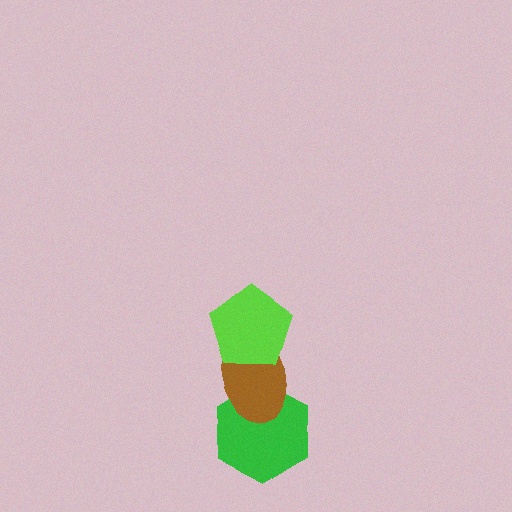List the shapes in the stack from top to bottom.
From top to bottom: the lime pentagon, the brown ellipse, the green hexagon.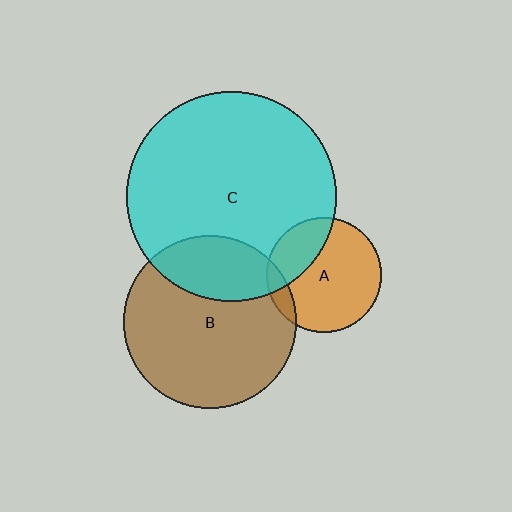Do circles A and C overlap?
Yes.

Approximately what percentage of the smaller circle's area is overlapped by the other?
Approximately 30%.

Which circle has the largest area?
Circle C (cyan).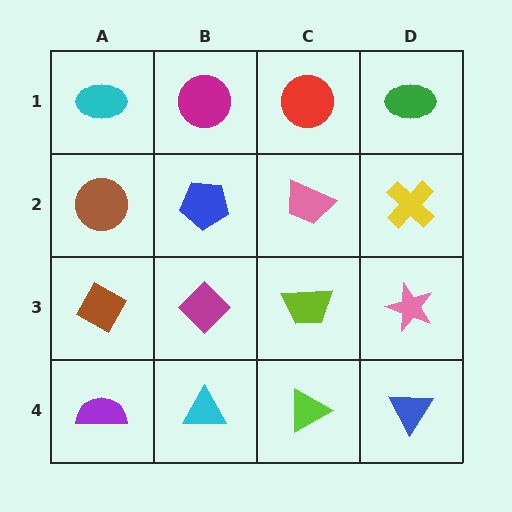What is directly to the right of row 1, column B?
A red circle.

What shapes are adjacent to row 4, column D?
A pink star (row 3, column D), a lime triangle (row 4, column C).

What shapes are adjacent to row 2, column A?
A cyan ellipse (row 1, column A), a brown diamond (row 3, column A), a blue pentagon (row 2, column B).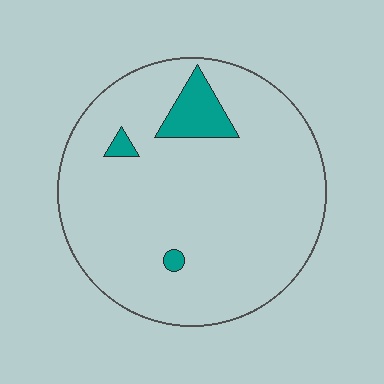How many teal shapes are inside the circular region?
3.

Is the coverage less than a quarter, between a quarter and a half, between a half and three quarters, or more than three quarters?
Less than a quarter.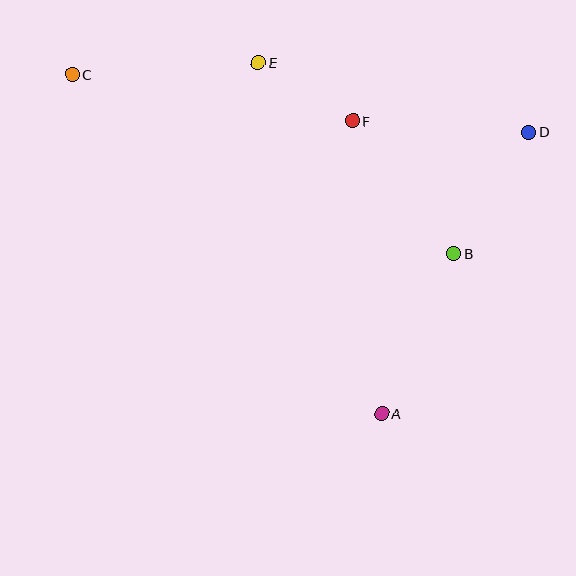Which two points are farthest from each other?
Points C and D are farthest from each other.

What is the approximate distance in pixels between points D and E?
The distance between D and E is approximately 279 pixels.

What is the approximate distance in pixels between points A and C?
The distance between A and C is approximately 459 pixels.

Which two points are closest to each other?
Points E and F are closest to each other.